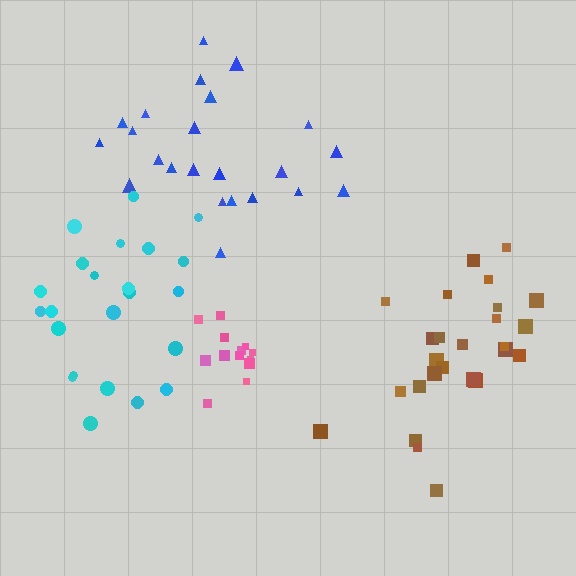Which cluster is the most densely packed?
Pink.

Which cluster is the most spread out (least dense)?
Cyan.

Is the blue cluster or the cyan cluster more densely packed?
Blue.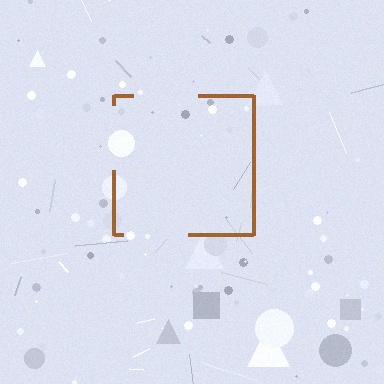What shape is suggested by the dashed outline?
The dashed outline suggests a square.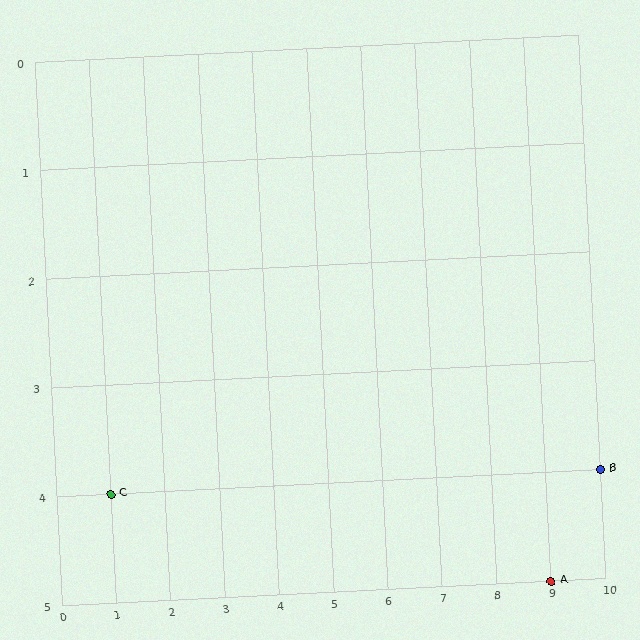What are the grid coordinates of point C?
Point C is at grid coordinates (1, 4).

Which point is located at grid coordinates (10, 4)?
Point B is at (10, 4).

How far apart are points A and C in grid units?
Points A and C are 8 columns and 1 row apart (about 8.1 grid units diagonally).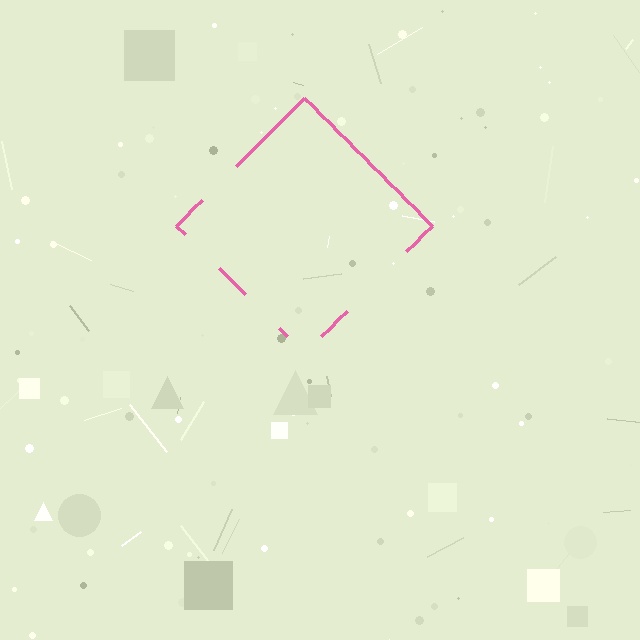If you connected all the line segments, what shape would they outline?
They would outline a diamond.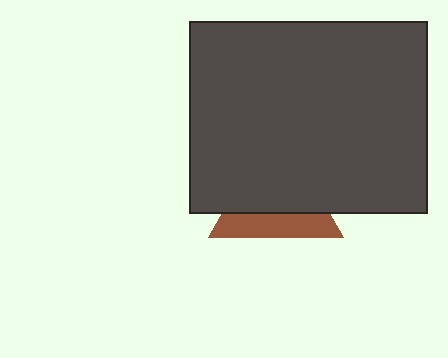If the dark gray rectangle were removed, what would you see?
You would see the complete brown triangle.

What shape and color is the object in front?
The object in front is a dark gray rectangle.